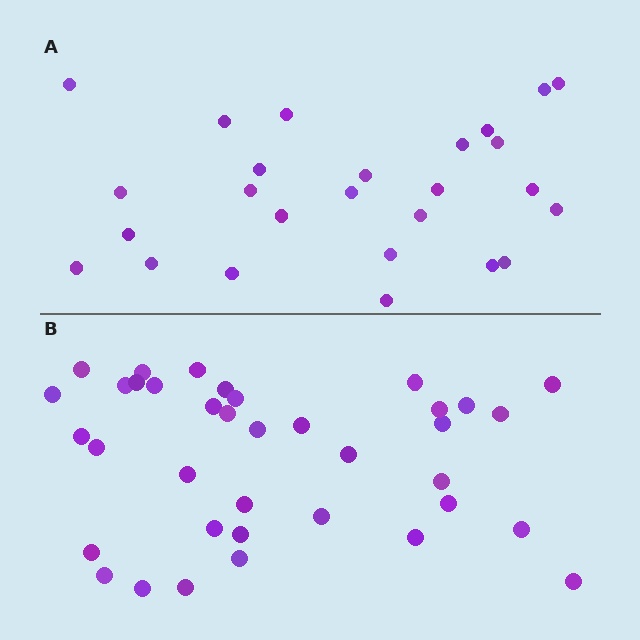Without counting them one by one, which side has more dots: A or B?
Region B (the bottom region) has more dots.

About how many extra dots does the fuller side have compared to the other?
Region B has roughly 12 or so more dots than region A.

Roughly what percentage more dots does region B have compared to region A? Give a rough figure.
About 40% more.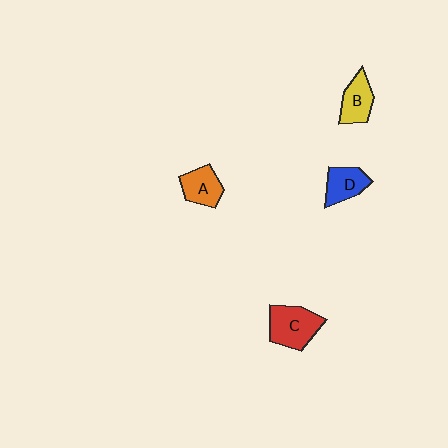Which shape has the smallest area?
Shape D (blue).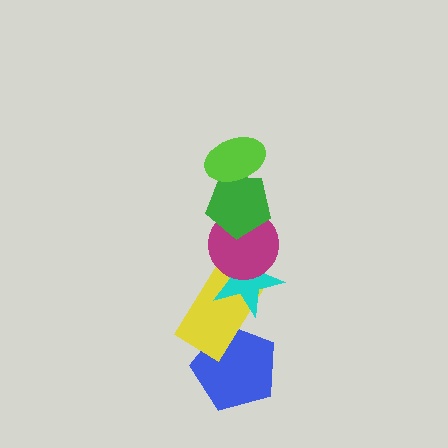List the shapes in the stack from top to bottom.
From top to bottom: the lime ellipse, the green pentagon, the magenta circle, the cyan star, the yellow rectangle, the blue pentagon.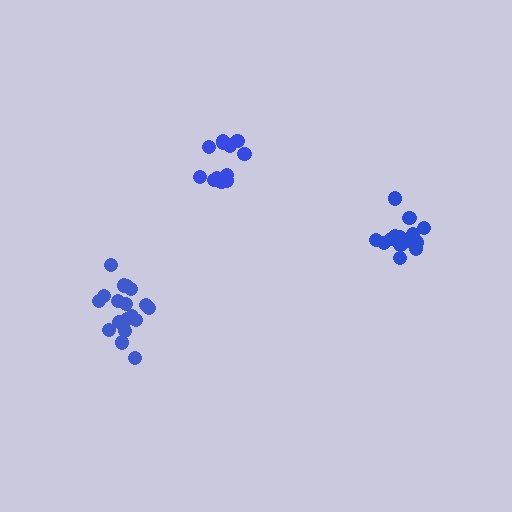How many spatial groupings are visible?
There are 3 spatial groupings.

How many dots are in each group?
Group 1: 12 dots, Group 2: 18 dots, Group 3: 15 dots (45 total).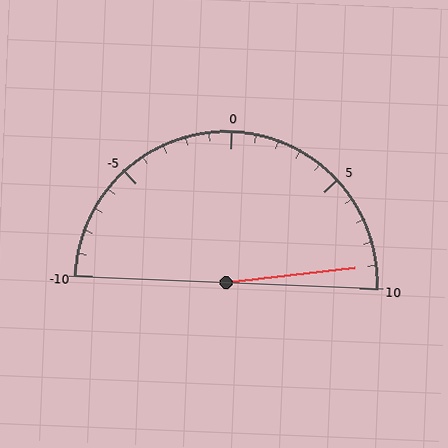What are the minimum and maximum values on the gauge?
The gauge ranges from -10 to 10.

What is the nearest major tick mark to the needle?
The nearest major tick mark is 10.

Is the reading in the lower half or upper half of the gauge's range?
The reading is in the upper half of the range (-10 to 10).